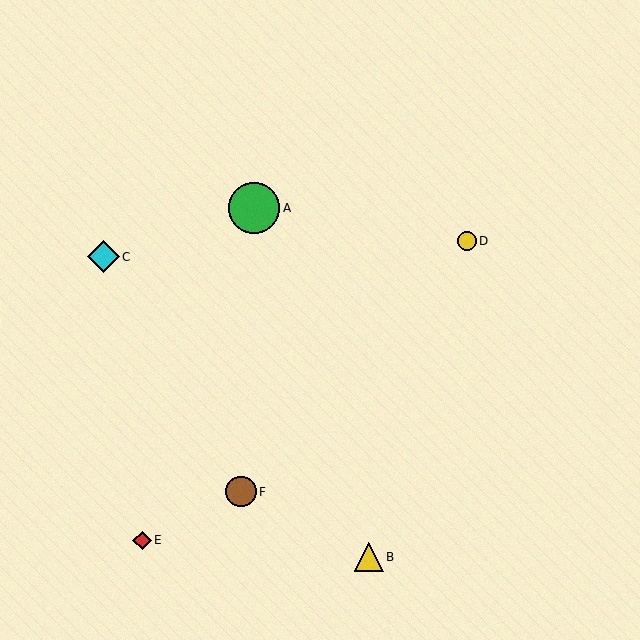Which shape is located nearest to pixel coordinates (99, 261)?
The cyan diamond (labeled C) at (103, 257) is nearest to that location.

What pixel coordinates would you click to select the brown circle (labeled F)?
Click at (241, 492) to select the brown circle F.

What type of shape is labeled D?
Shape D is a yellow circle.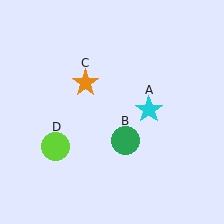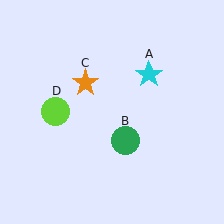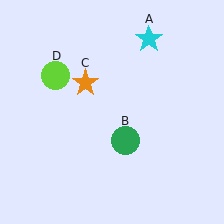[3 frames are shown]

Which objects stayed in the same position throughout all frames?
Green circle (object B) and orange star (object C) remained stationary.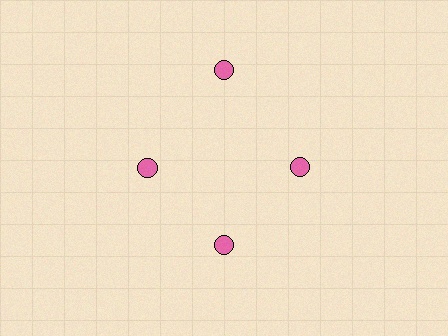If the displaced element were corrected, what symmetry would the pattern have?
It would have 4-fold rotational symmetry — the pattern would map onto itself every 90 degrees.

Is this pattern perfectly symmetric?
No. The 4 pink circles are arranged in a ring, but one element near the 12 o'clock position is pushed outward from the center, breaking the 4-fold rotational symmetry.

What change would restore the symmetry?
The symmetry would be restored by moving it inward, back onto the ring so that all 4 circles sit at equal angles and equal distance from the center.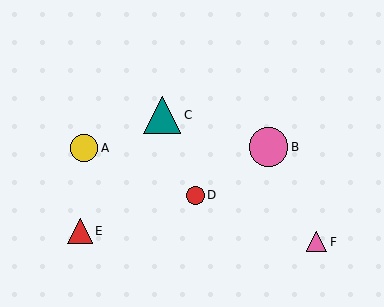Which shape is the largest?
The pink circle (labeled B) is the largest.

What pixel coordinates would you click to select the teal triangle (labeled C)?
Click at (162, 115) to select the teal triangle C.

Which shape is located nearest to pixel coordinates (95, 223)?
The red triangle (labeled E) at (80, 231) is nearest to that location.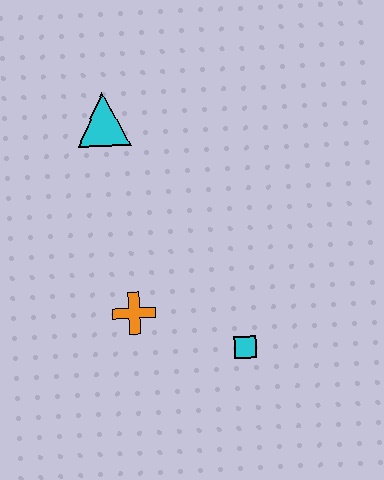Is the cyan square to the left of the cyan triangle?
No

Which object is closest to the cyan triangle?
The orange cross is closest to the cyan triangle.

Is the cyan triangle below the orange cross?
No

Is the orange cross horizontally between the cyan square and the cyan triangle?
Yes